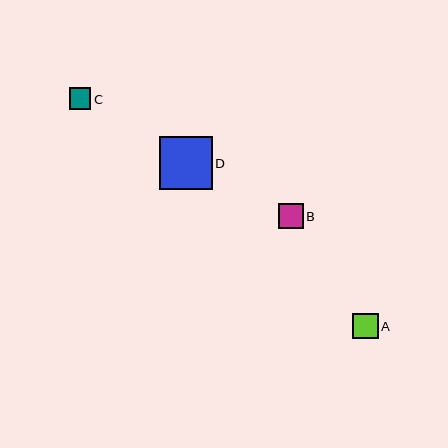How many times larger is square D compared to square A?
Square D is approximately 2.1 times the size of square A.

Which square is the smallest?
Square C is the smallest with a size of approximately 21 pixels.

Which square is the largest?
Square D is the largest with a size of approximately 53 pixels.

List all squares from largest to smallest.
From largest to smallest: D, A, B, C.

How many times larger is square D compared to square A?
Square D is approximately 2.1 times the size of square A.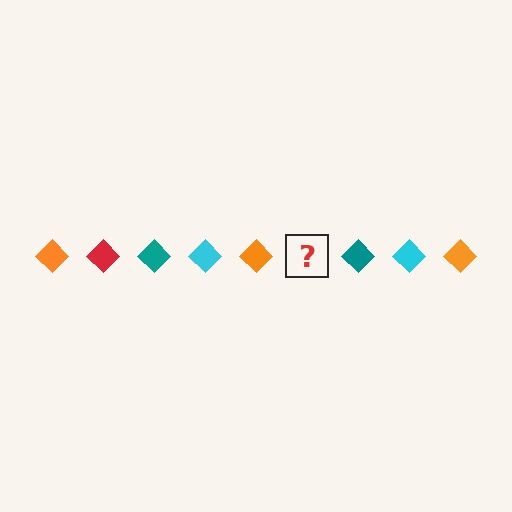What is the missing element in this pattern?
The missing element is a red diamond.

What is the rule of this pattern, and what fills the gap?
The rule is that the pattern cycles through orange, red, teal, cyan diamonds. The gap should be filled with a red diamond.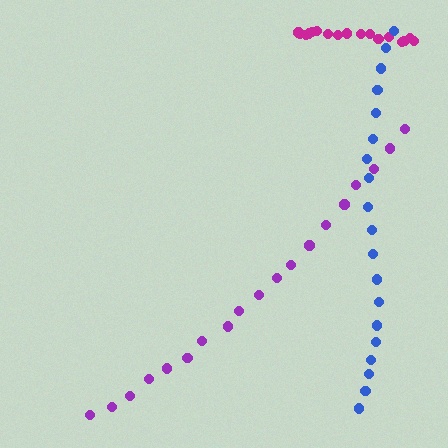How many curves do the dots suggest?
There are 3 distinct paths.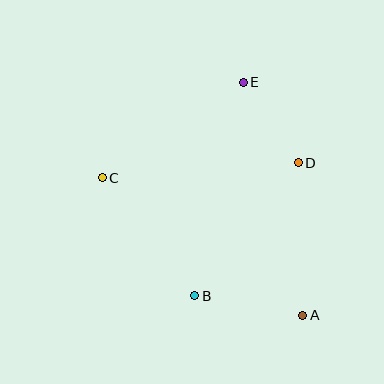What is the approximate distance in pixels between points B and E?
The distance between B and E is approximately 219 pixels.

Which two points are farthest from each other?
Points A and C are farthest from each other.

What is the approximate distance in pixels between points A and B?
The distance between A and B is approximately 109 pixels.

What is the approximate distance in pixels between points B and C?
The distance between B and C is approximately 150 pixels.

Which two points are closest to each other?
Points D and E are closest to each other.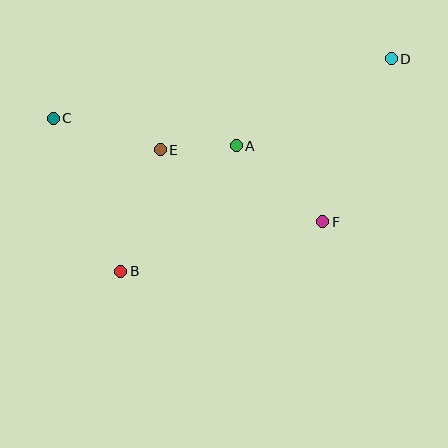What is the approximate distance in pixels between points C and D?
The distance between C and D is approximately 343 pixels.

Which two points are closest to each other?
Points A and E are closest to each other.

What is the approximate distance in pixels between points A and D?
The distance between A and D is approximately 177 pixels.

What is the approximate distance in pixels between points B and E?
The distance between B and E is approximately 128 pixels.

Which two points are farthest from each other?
Points B and D are farthest from each other.